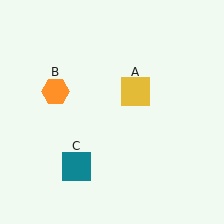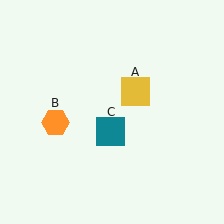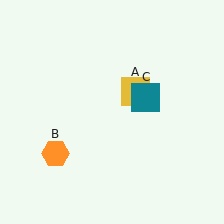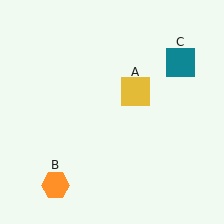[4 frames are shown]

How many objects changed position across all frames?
2 objects changed position: orange hexagon (object B), teal square (object C).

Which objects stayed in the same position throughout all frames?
Yellow square (object A) remained stationary.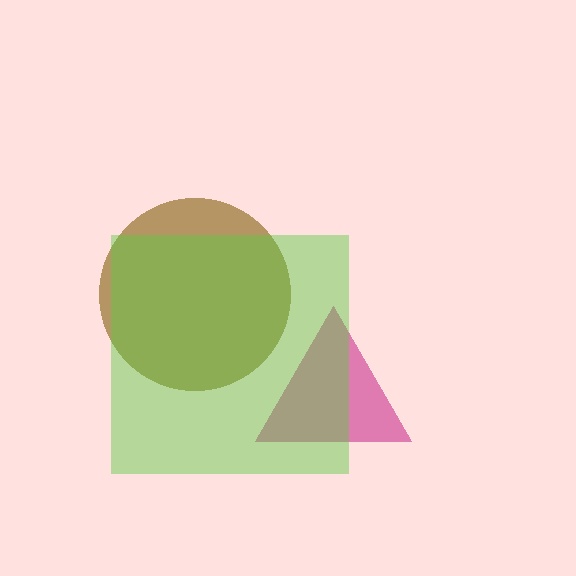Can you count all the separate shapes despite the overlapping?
Yes, there are 3 separate shapes.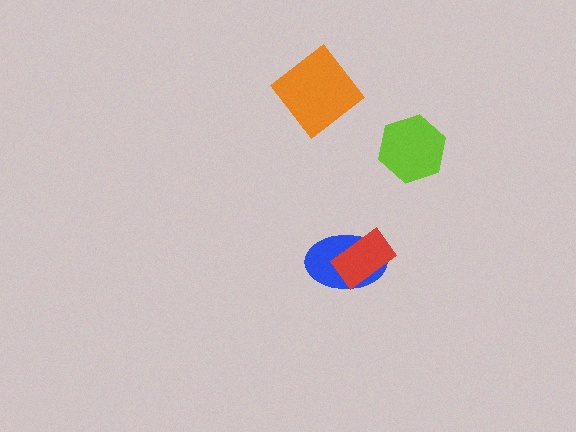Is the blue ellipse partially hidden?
Yes, it is partially covered by another shape.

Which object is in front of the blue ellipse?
The red rectangle is in front of the blue ellipse.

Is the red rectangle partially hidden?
No, no other shape covers it.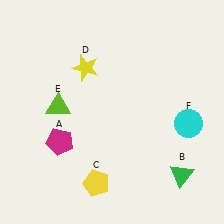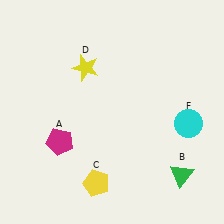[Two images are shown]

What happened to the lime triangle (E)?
The lime triangle (E) was removed in Image 2. It was in the top-left area of Image 1.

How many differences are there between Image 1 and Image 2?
There is 1 difference between the two images.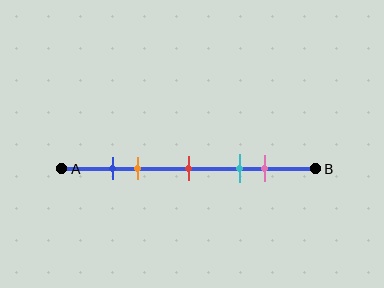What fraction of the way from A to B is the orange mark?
The orange mark is approximately 30% (0.3) of the way from A to B.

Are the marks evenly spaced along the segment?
No, the marks are not evenly spaced.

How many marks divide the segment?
There are 5 marks dividing the segment.